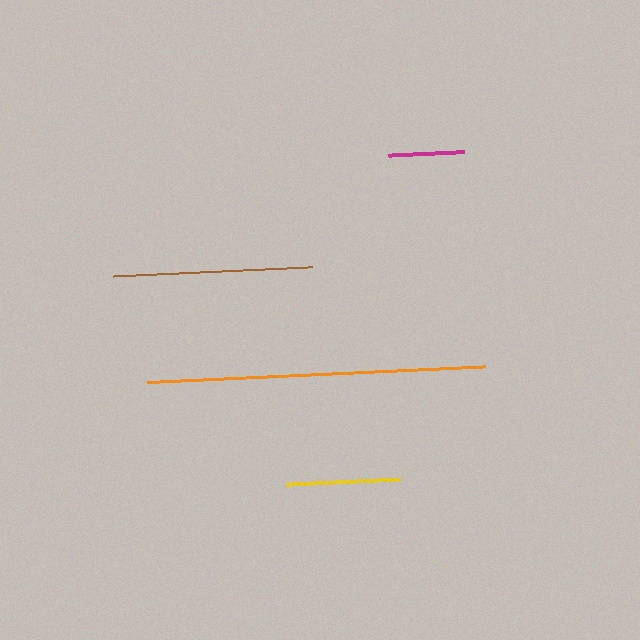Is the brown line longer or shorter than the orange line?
The orange line is longer than the brown line.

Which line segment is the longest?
The orange line is the longest at approximately 339 pixels.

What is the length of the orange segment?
The orange segment is approximately 339 pixels long.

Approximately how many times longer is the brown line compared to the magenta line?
The brown line is approximately 2.6 times the length of the magenta line.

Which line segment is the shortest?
The magenta line is the shortest at approximately 76 pixels.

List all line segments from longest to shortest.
From longest to shortest: orange, brown, yellow, magenta.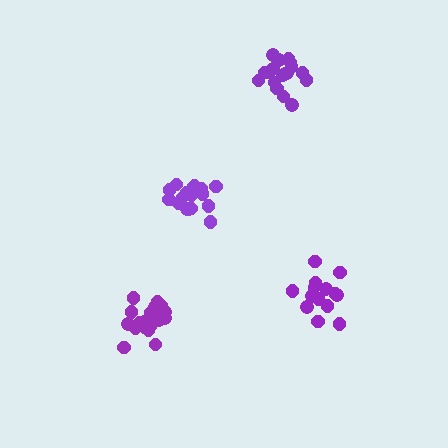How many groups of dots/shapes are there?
There are 4 groups.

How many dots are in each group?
Group 1: 18 dots, Group 2: 18 dots, Group 3: 17 dots, Group 4: 14 dots (67 total).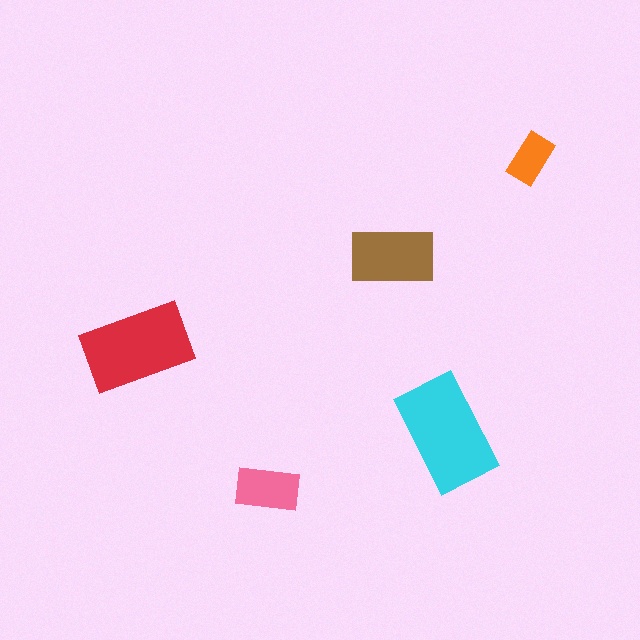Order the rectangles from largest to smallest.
the cyan one, the red one, the brown one, the pink one, the orange one.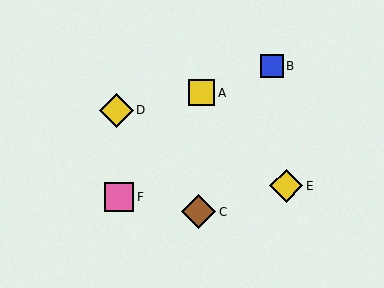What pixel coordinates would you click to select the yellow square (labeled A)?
Click at (202, 93) to select the yellow square A.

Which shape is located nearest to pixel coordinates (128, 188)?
The pink square (labeled F) at (119, 197) is nearest to that location.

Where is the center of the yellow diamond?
The center of the yellow diamond is at (286, 186).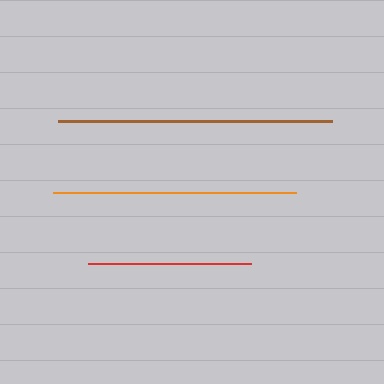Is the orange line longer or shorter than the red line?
The orange line is longer than the red line.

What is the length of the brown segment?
The brown segment is approximately 273 pixels long.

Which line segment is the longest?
The brown line is the longest at approximately 273 pixels.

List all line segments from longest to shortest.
From longest to shortest: brown, orange, red.